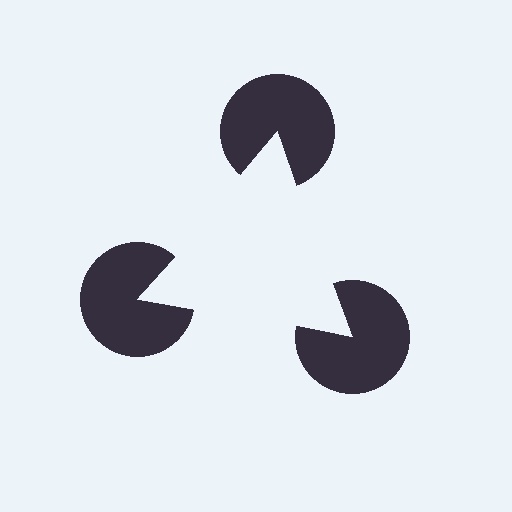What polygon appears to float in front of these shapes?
An illusory triangle — its edges are inferred from the aligned wedge cuts in the pac-man discs, not physically drawn.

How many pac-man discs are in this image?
There are 3 — one at each vertex of the illusory triangle.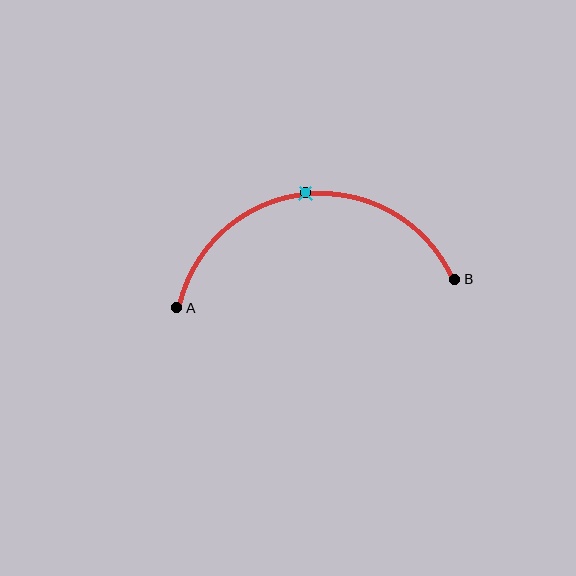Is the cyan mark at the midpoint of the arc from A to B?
Yes. The cyan mark lies on the arc at equal arc-length from both A and B — it is the arc midpoint.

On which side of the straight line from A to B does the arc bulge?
The arc bulges above the straight line connecting A and B.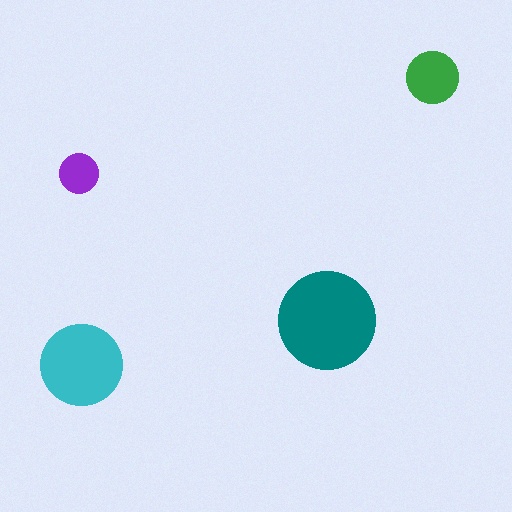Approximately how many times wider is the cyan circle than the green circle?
About 1.5 times wider.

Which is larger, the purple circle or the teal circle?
The teal one.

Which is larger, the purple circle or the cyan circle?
The cyan one.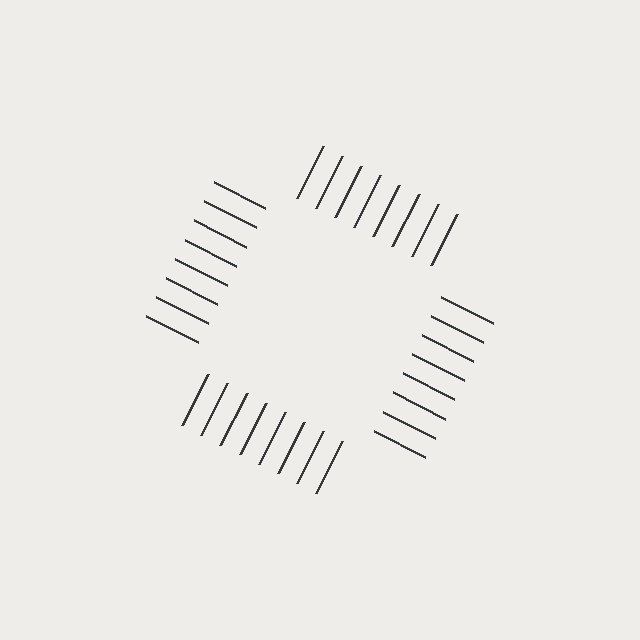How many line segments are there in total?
32 — 8 along each of the 4 edges.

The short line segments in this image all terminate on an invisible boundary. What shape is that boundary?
An illusory square — the line segments terminate on its edges but no continuous stroke is drawn.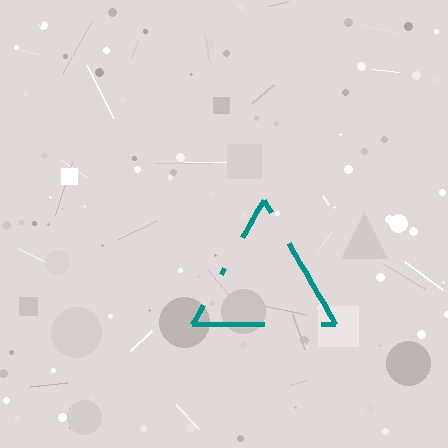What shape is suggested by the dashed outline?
The dashed outline suggests a triangle.